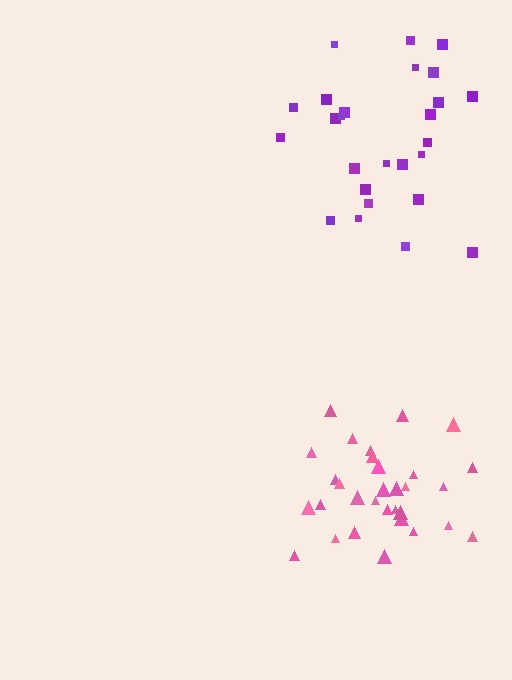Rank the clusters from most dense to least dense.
pink, purple.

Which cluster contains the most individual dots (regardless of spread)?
Pink (32).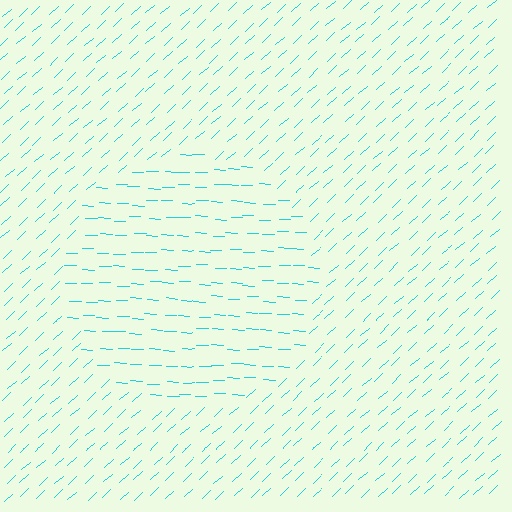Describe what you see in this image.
The image is filled with small cyan line segments. A circle region in the image has lines oriented differently from the surrounding lines, creating a visible texture boundary.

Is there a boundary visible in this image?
Yes, there is a texture boundary formed by a change in line orientation.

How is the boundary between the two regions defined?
The boundary is defined purely by a change in line orientation (approximately 45 degrees difference). All lines are the same color and thickness.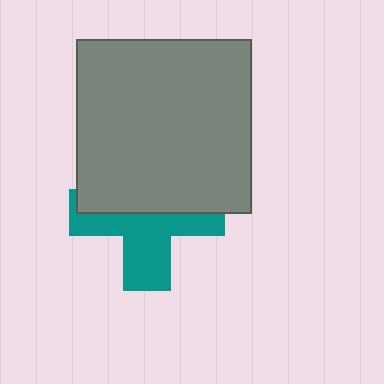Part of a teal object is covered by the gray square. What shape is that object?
It is a cross.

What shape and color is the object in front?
The object in front is a gray square.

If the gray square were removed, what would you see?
You would see the complete teal cross.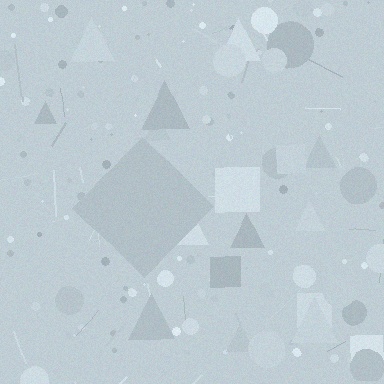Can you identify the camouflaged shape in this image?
The camouflaged shape is a diamond.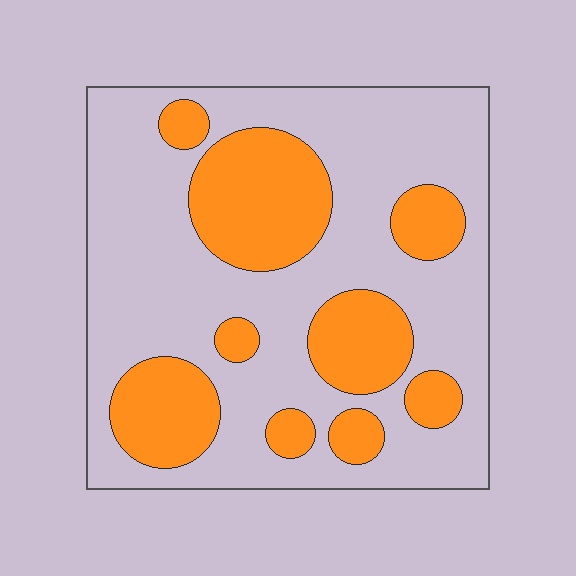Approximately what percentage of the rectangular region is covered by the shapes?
Approximately 30%.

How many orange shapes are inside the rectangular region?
9.